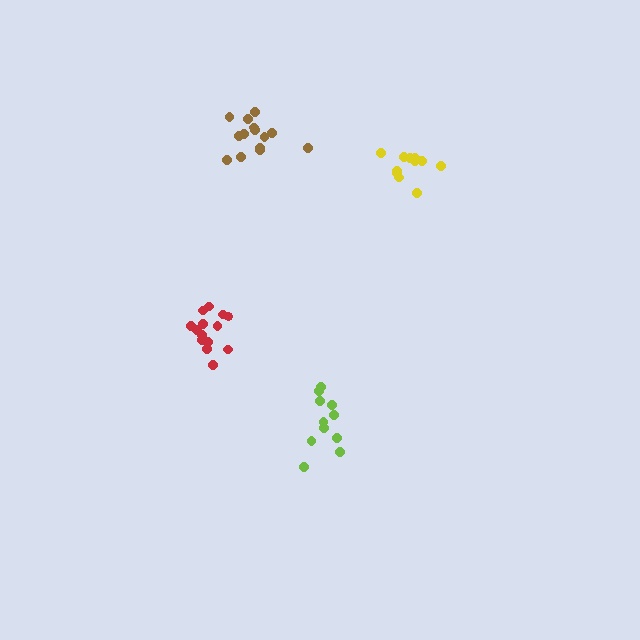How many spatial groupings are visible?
There are 4 spatial groupings.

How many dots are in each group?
Group 1: 11 dots, Group 2: 14 dots, Group 3: 14 dots, Group 4: 11 dots (50 total).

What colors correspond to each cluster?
The clusters are colored: lime, brown, red, yellow.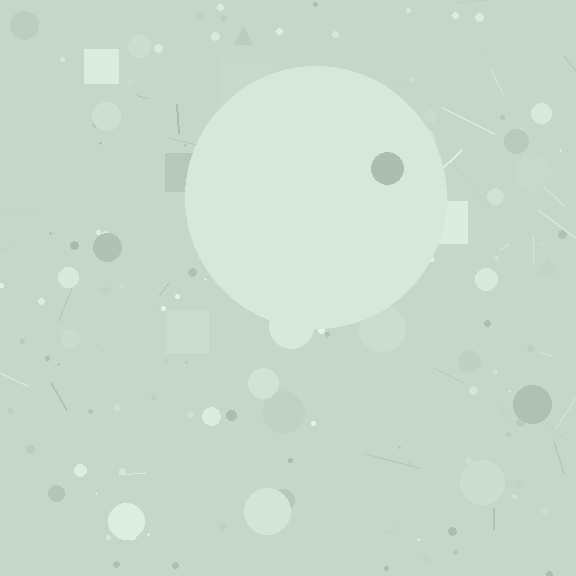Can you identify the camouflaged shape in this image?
The camouflaged shape is a circle.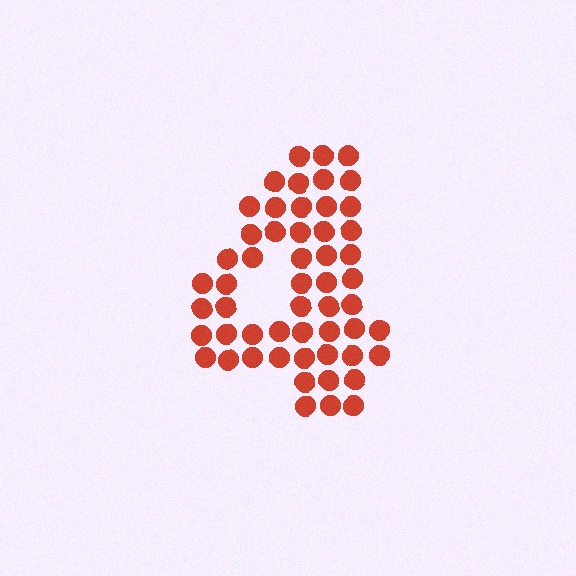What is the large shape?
The large shape is the digit 4.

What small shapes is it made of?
It is made of small circles.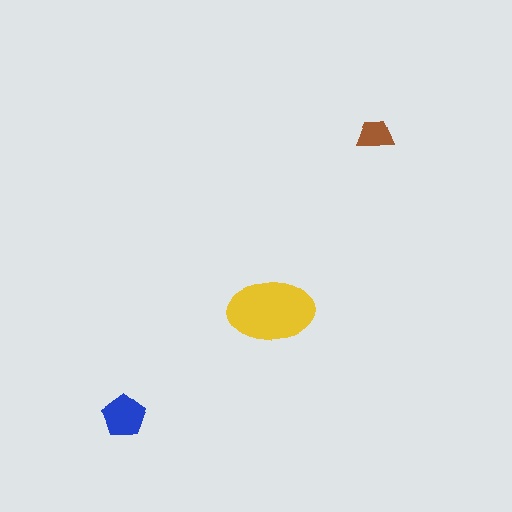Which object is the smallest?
The brown trapezoid.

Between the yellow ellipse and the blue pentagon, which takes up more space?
The yellow ellipse.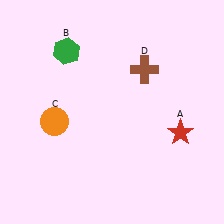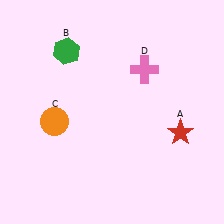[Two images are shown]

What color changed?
The cross (D) changed from brown in Image 1 to pink in Image 2.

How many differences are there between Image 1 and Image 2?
There is 1 difference between the two images.